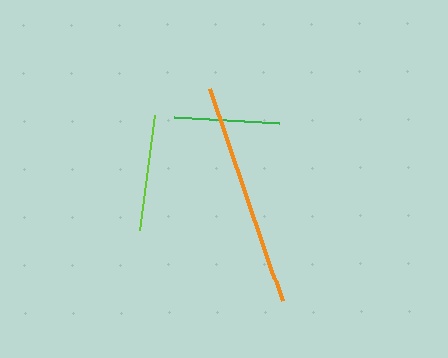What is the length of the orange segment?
The orange segment is approximately 224 pixels long.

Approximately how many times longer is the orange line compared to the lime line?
The orange line is approximately 1.9 times the length of the lime line.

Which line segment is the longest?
The orange line is the longest at approximately 224 pixels.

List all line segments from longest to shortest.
From longest to shortest: orange, lime, green.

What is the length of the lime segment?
The lime segment is approximately 117 pixels long.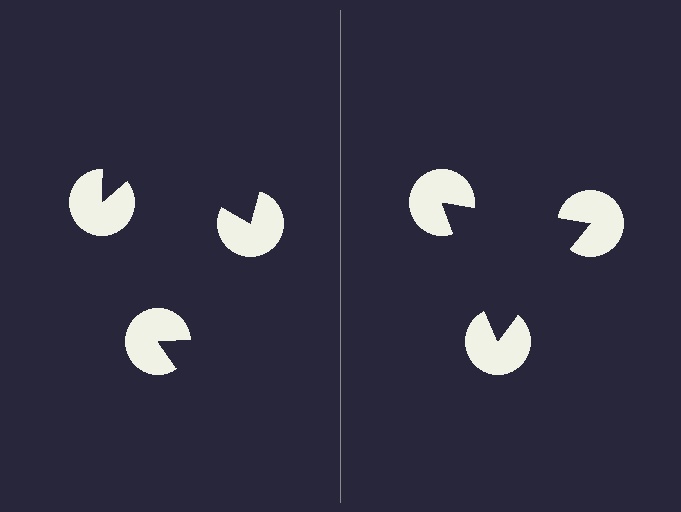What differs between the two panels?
The pac-man discs are positioned identically on both sides; only the wedge orientations differ. On the right they align to a triangle; on the left they are misaligned.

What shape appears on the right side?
An illusory triangle.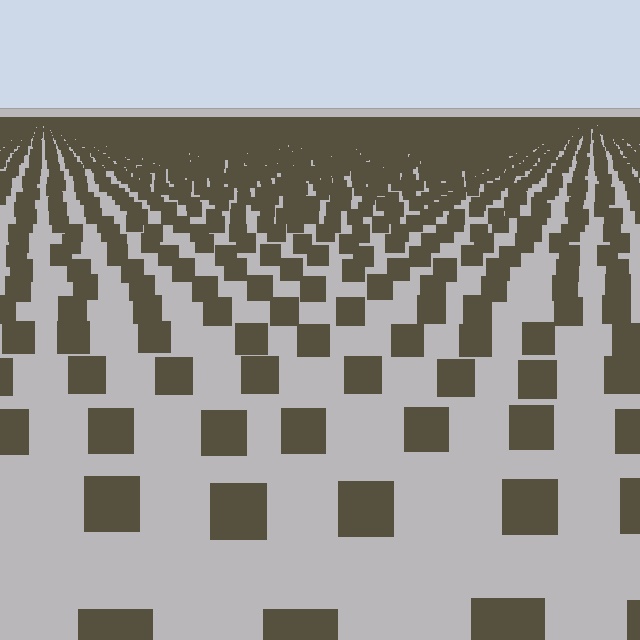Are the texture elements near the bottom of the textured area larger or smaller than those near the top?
Larger. Near the bottom, elements are closer to the viewer and appear at a bigger on-screen size.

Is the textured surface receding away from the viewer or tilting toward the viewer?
The surface is receding away from the viewer. Texture elements get smaller and denser toward the top.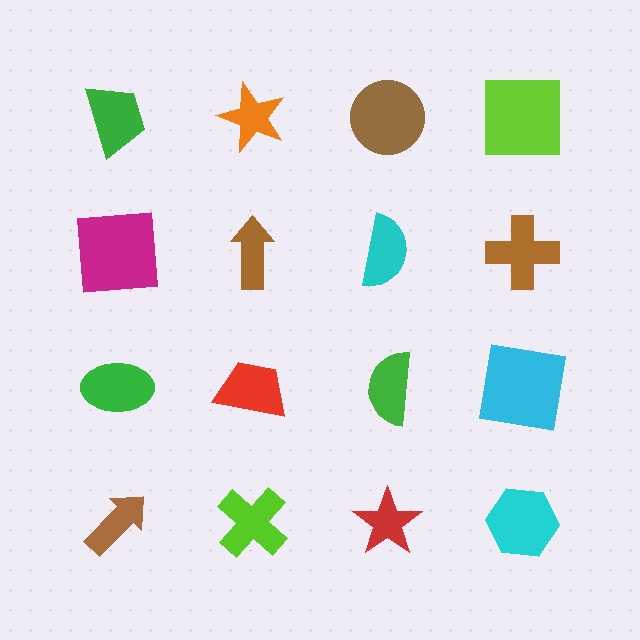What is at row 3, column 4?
A cyan square.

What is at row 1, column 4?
A lime square.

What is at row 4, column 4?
A cyan hexagon.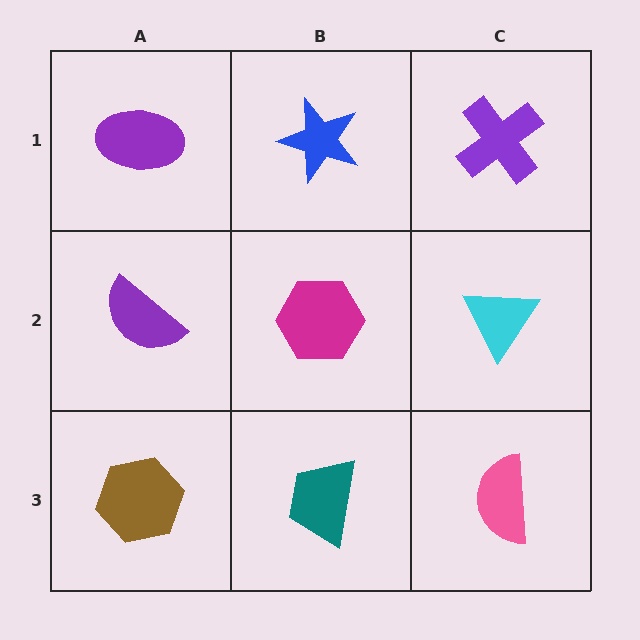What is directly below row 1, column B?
A magenta hexagon.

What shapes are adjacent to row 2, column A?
A purple ellipse (row 1, column A), a brown hexagon (row 3, column A), a magenta hexagon (row 2, column B).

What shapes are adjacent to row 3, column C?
A cyan triangle (row 2, column C), a teal trapezoid (row 3, column B).